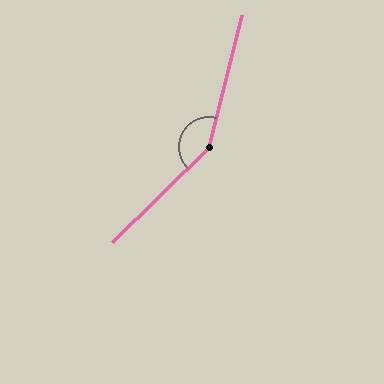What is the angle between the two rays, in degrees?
Approximately 149 degrees.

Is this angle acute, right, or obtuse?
It is obtuse.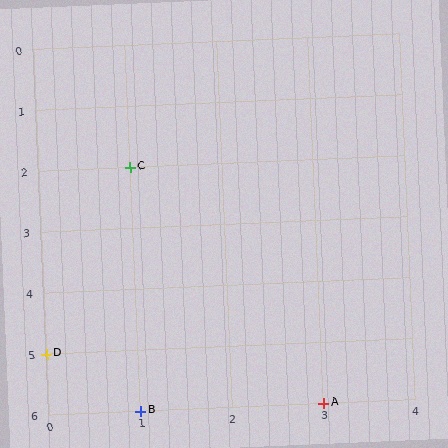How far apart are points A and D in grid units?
Points A and D are 3 columns and 1 row apart (about 3.2 grid units diagonally).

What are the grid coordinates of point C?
Point C is at grid coordinates (1, 2).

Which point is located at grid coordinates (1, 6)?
Point B is at (1, 6).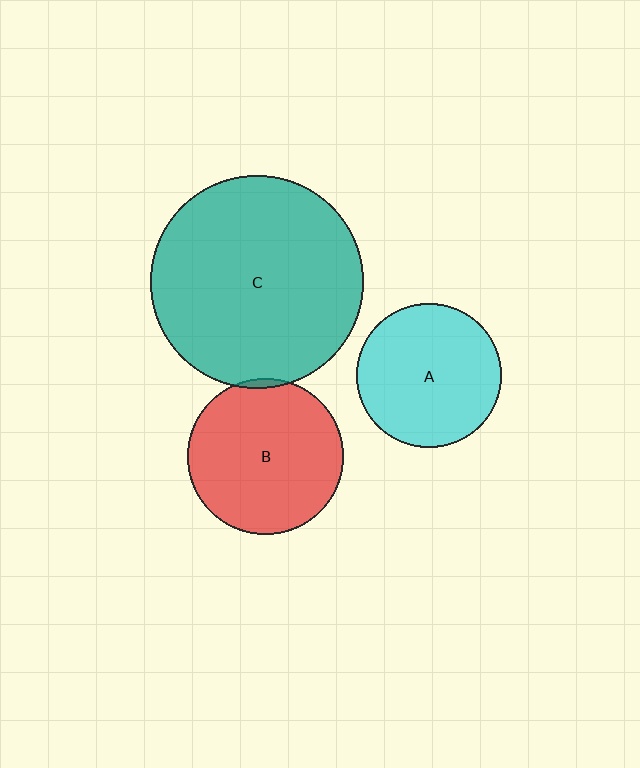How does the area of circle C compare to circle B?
Approximately 1.9 times.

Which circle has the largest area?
Circle C (teal).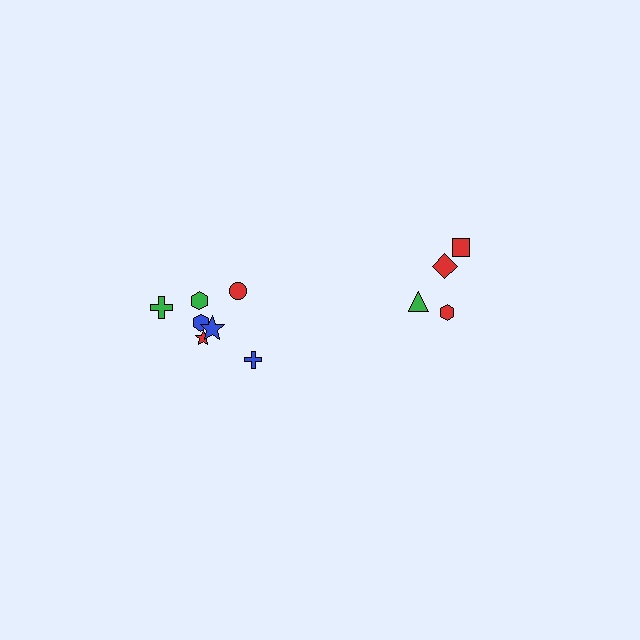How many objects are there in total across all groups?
There are 11 objects.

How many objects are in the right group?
There are 4 objects.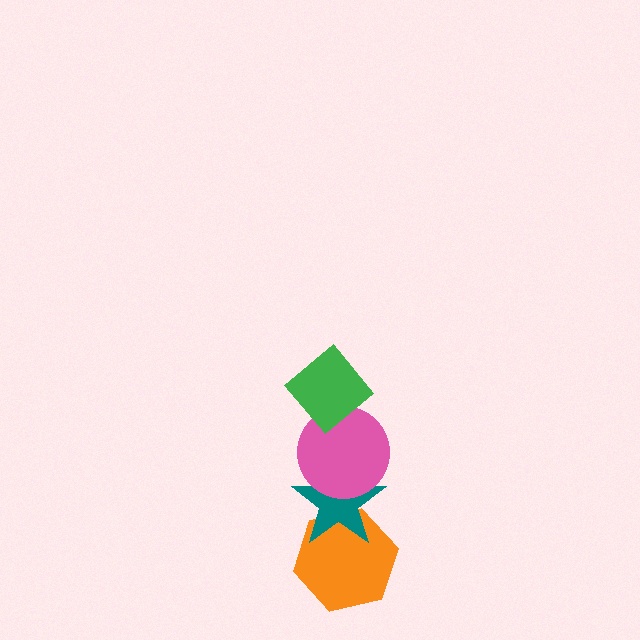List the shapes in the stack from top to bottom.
From top to bottom: the green diamond, the pink circle, the teal star, the orange hexagon.